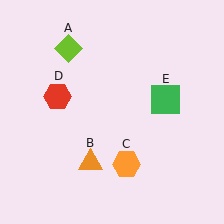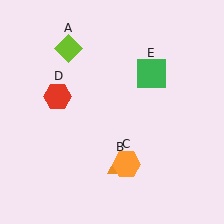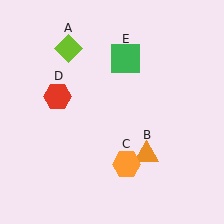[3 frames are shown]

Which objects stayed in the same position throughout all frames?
Lime diamond (object A) and orange hexagon (object C) and red hexagon (object D) remained stationary.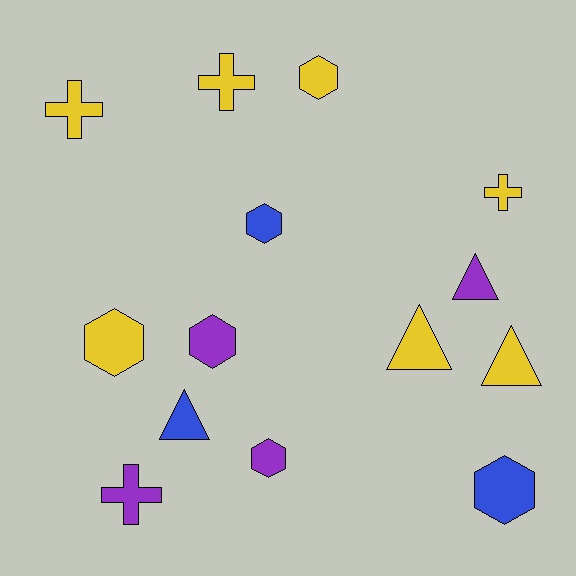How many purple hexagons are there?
There are 2 purple hexagons.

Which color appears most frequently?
Yellow, with 7 objects.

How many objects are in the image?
There are 14 objects.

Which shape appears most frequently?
Hexagon, with 6 objects.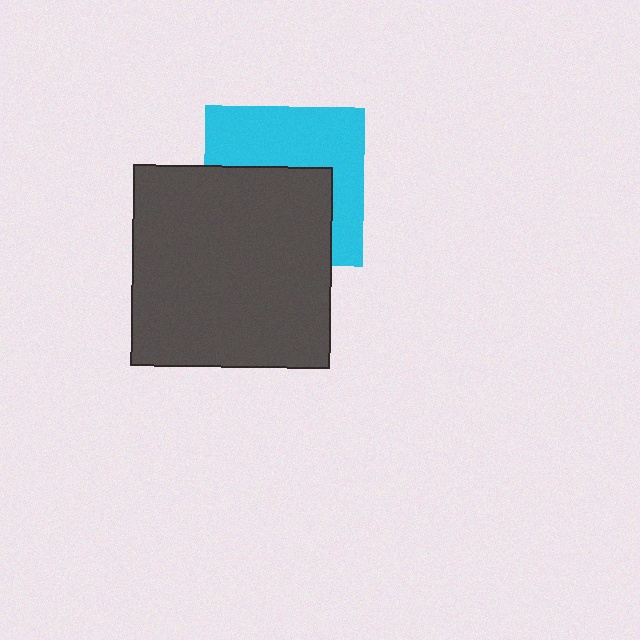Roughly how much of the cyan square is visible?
About half of it is visible (roughly 50%).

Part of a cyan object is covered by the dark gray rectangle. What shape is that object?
It is a square.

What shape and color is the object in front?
The object in front is a dark gray rectangle.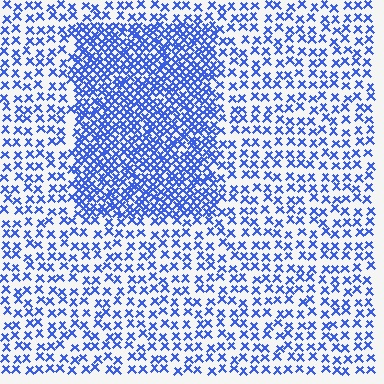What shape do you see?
I see a rectangle.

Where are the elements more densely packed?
The elements are more densely packed inside the rectangle boundary.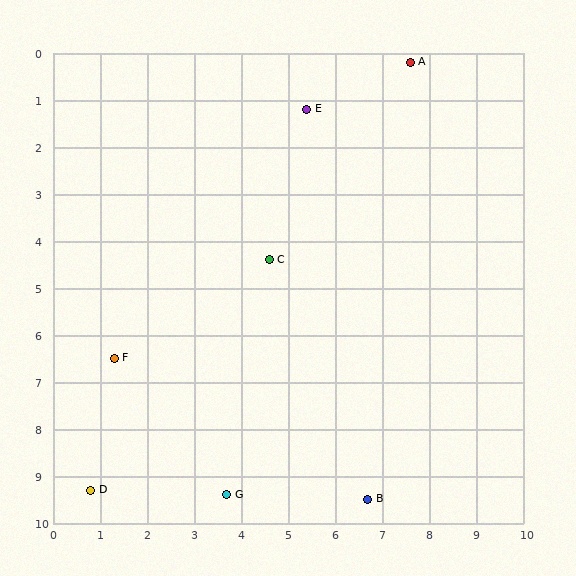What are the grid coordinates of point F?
Point F is at approximately (1.3, 6.5).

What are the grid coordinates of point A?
Point A is at approximately (7.6, 0.2).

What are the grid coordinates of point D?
Point D is at approximately (0.8, 9.3).